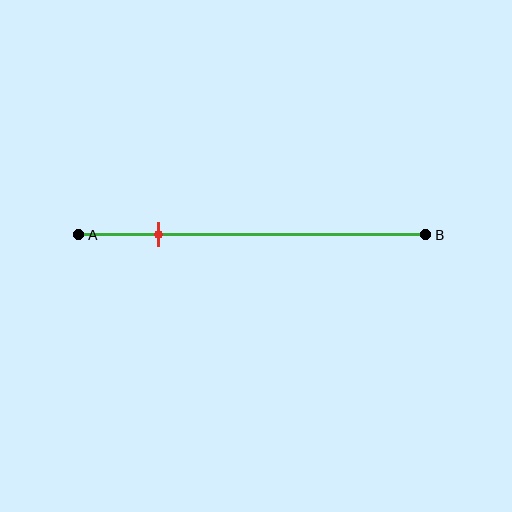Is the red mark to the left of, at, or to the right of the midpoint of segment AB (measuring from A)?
The red mark is to the left of the midpoint of segment AB.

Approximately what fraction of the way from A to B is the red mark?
The red mark is approximately 25% of the way from A to B.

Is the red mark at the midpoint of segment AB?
No, the mark is at about 25% from A, not at the 50% midpoint.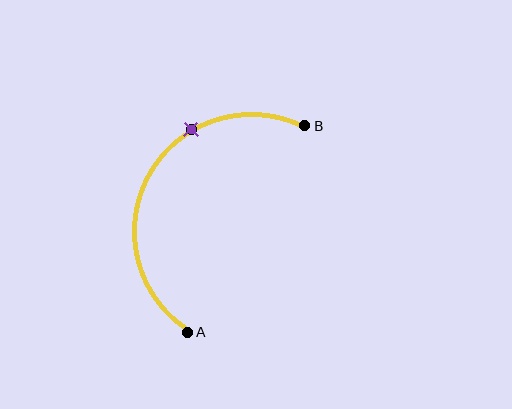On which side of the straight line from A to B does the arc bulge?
The arc bulges to the left of the straight line connecting A and B.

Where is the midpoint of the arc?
The arc midpoint is the point on the curve farthest from the straight line joining A and B. It sits to the left of that line.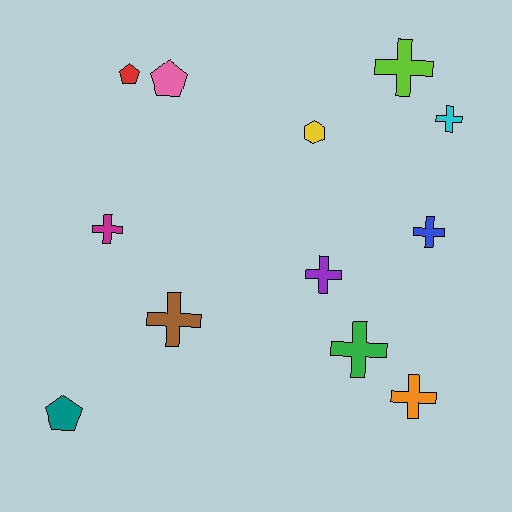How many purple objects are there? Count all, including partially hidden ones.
There is 1 purple object.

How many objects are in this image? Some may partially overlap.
There are 12 objects.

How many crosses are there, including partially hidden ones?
There are 8 crosses.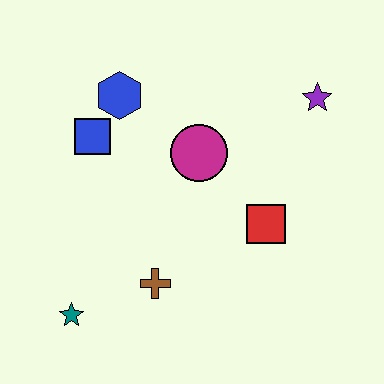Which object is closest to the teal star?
The brown cross is closest to the teal star.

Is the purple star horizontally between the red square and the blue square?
No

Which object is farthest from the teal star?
The purple star is farthest from the teal star.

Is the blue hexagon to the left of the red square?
Yes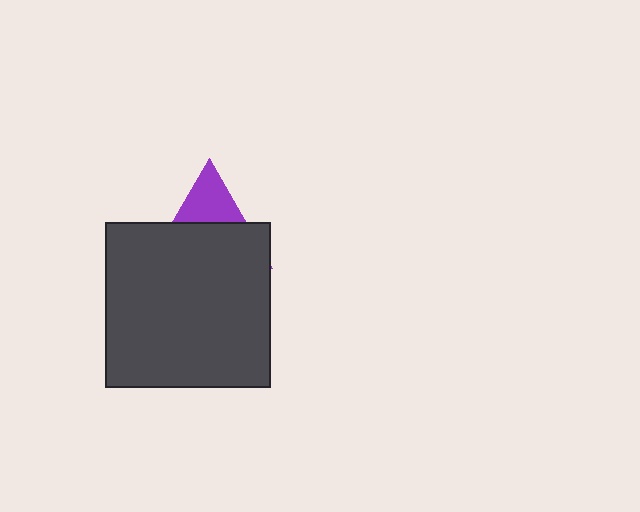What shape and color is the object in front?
The object in front is a dark gray square.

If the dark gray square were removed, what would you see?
You would see the complete purple triangle.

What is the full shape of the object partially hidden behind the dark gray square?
The partially hidden object is a purple triangle.